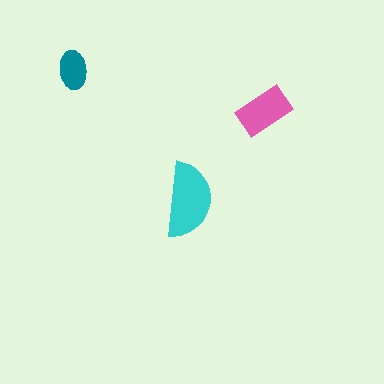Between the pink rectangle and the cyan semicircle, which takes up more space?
The cyan semicircle.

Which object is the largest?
The cyan semicircle.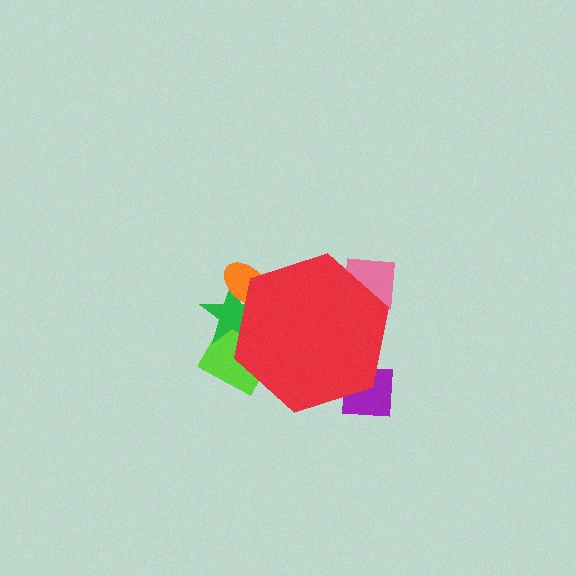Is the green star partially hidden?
Yes, the green star is partially hidden behind the red hexagon.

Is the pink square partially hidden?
Yes, the pink square is partially hidden behind the red hexagon.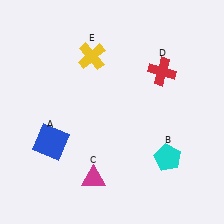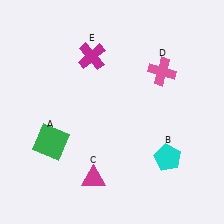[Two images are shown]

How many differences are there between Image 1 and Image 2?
There are 3 differences between the two images.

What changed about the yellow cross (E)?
In Image 1, E is yellow. In Image 2, it changed to magenta.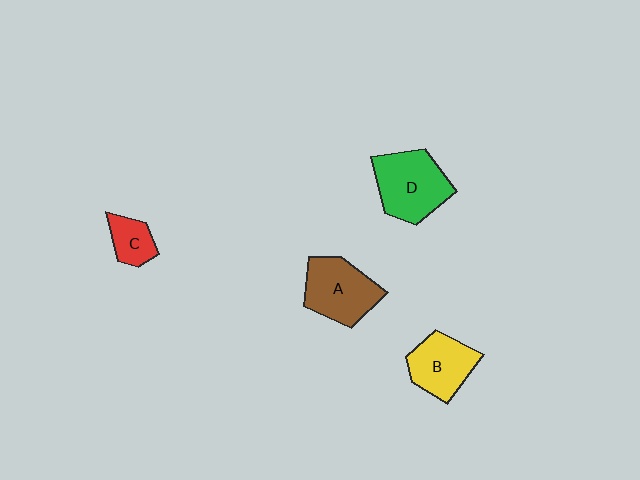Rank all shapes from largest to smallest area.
From largest to smallest: D (green), A (brown), B (yellow), C (red).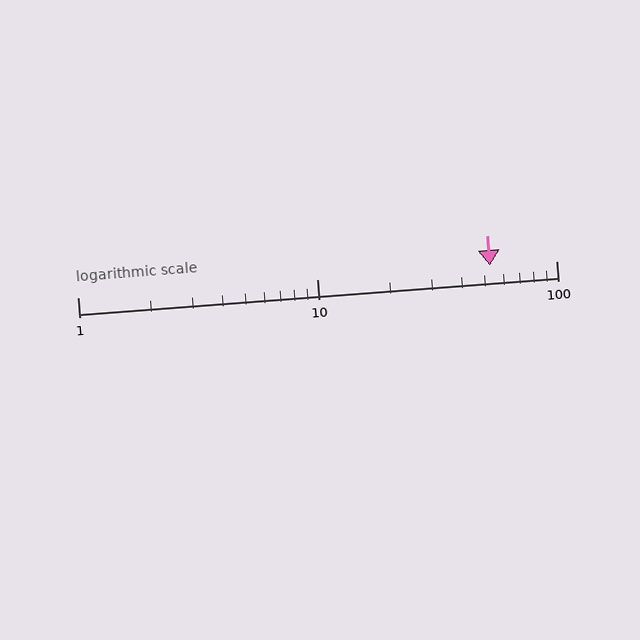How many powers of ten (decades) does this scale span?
The scale spans 2 decades, from 1 to 100.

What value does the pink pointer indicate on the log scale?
The pointer indicates approximately 53.